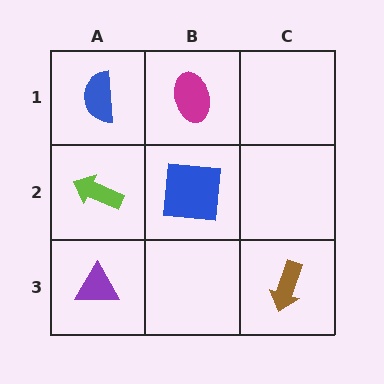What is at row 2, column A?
A lime arrow.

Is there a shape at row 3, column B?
No, that cell is empty.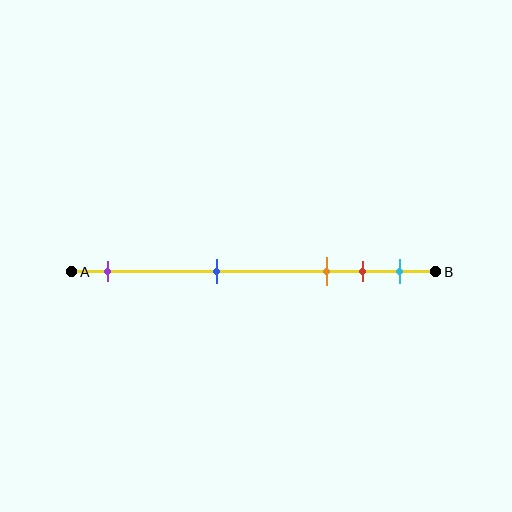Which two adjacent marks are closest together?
The red and cyan marks are the closest adjacent pair.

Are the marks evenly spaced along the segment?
No, the marks are not evenly spaced.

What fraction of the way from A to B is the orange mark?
The orange mark is approximately 70% (0.7) of the way from A to B.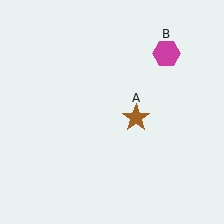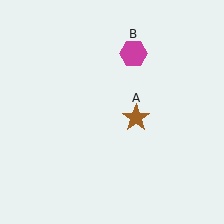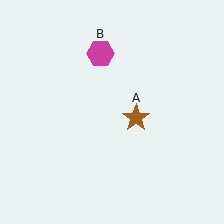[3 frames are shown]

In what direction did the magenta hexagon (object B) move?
The magenta hexagon (object B) moved left.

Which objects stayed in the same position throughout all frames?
Brown star (object A) remained stationary.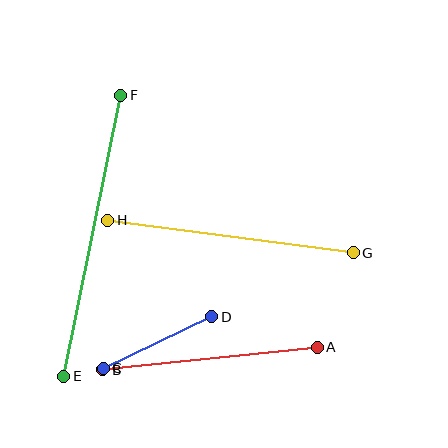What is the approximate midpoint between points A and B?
The midpoint is at approximately (210, 359) pixels.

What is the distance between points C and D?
The distance is approximately 120 pixels.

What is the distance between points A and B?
The distance is approximately 216 pixels.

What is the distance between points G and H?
The distance is approximately 248 pixels.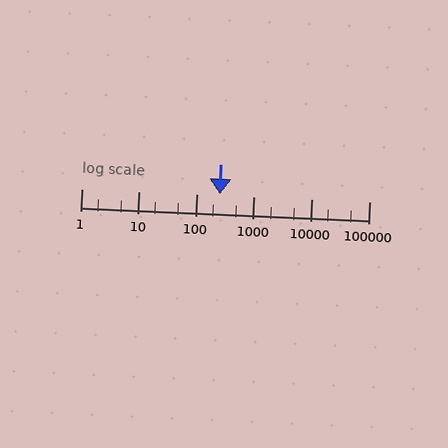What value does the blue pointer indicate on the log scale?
The pointer indicates approximately 250.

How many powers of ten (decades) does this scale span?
The scale spans 5 decades, from 1 to 100000.